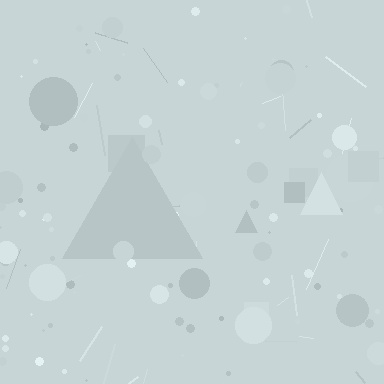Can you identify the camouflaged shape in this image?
The camouflaged shape is a triangle.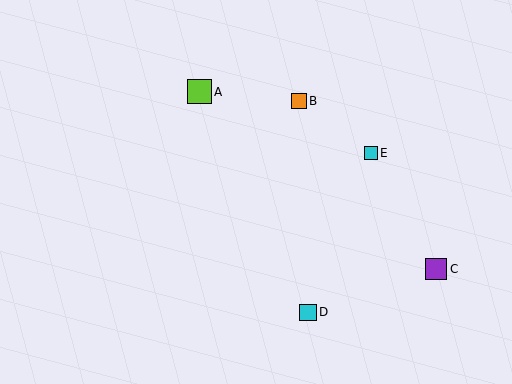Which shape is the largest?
The lime square (labeled A) is the largest.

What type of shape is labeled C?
Shape C is a purple square.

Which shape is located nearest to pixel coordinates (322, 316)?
The cyan square (labeled D) at (308, 312) is nearest to that location.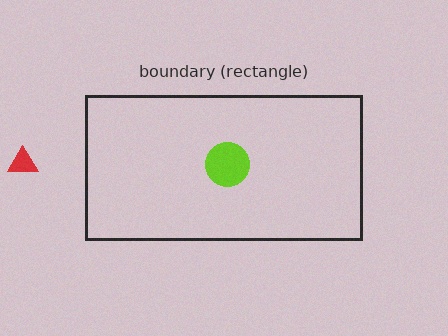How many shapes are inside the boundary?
1 inside, 1 outside.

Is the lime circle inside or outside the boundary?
Inside.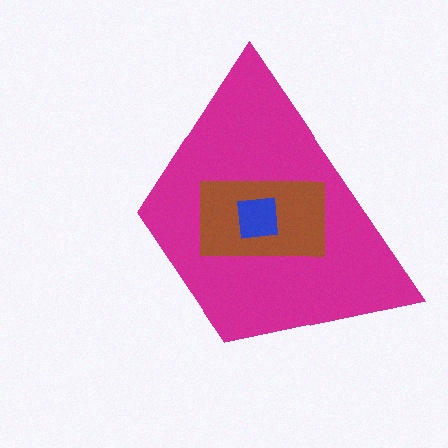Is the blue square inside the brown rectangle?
Yes.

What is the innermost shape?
The blue square.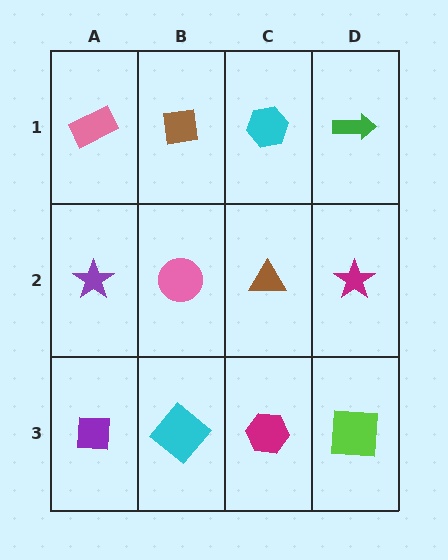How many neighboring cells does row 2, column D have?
3.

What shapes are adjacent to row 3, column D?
A magenta star (row 2, column D), a magenta hexagon (row 3, column C).